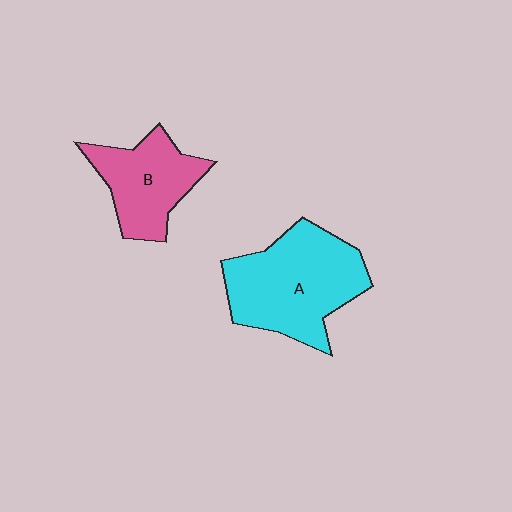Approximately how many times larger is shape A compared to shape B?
Approximately 1.5 times.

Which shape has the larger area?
Shape A (cyan).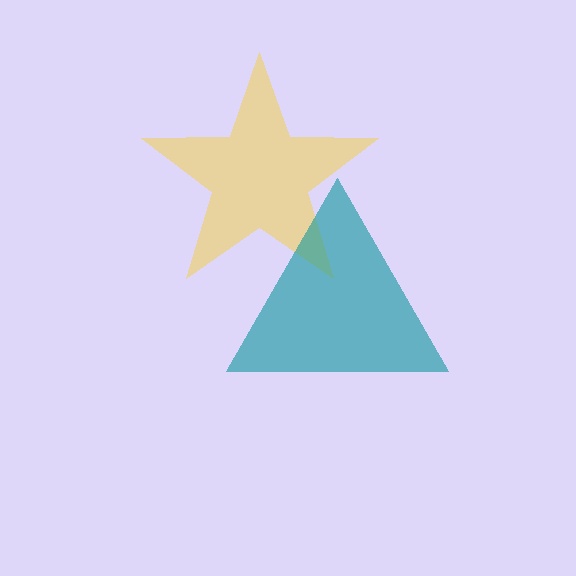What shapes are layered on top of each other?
The layered shapes are: a yellow star, a teal triangle.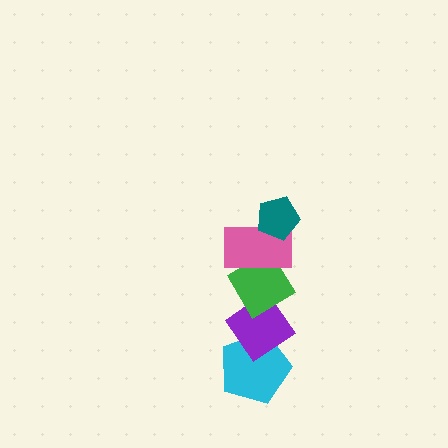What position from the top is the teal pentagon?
The teal pentagon is 1st from the top.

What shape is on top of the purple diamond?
The green diamond is on top of the purple diamond.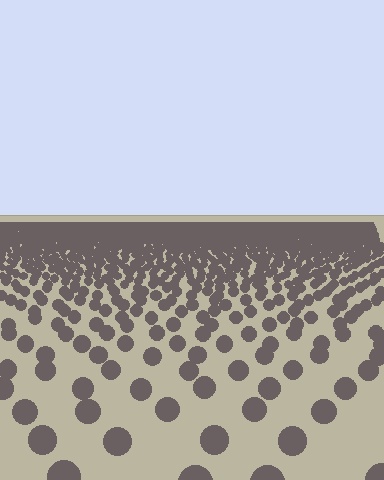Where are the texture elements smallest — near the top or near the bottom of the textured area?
Near the top.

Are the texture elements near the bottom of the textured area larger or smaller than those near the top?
Larger. Near the bottom, elements are closer to the viewer and appear at a bigger on-screen size.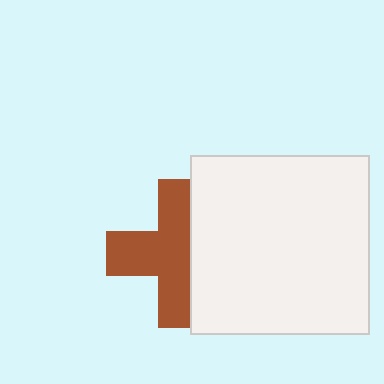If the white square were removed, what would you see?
You would see the complete brown cross.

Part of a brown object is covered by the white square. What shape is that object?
It is a cross.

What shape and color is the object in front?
The object in front is a white square.